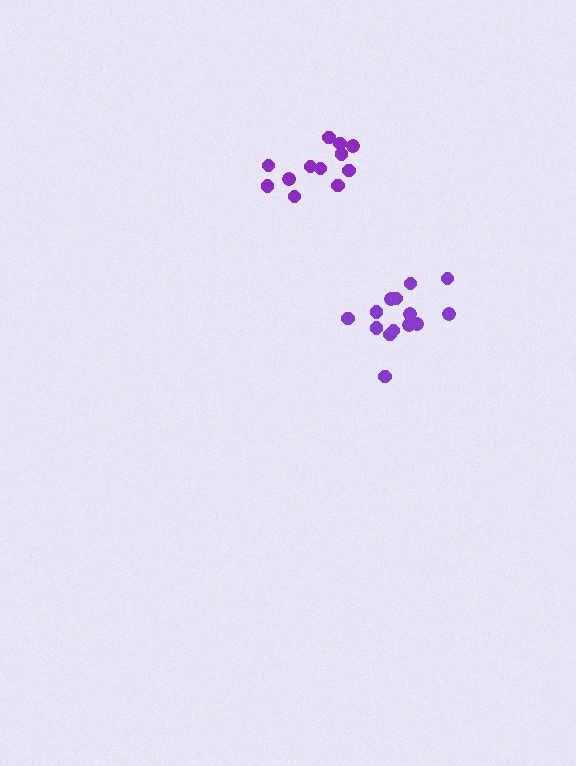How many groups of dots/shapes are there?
There are 2 groups.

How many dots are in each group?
Group 1: 14 dots, Group 2: 12 dots (26 total).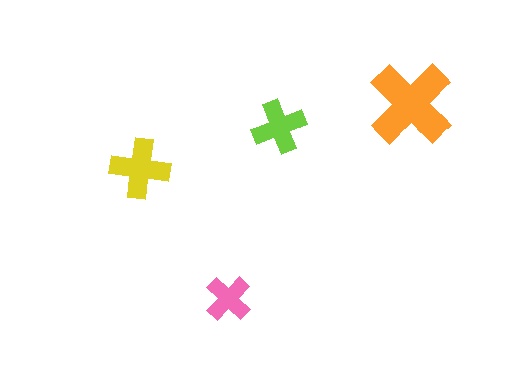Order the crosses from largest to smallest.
the orange one, the yellow one, the lime one, the pink one.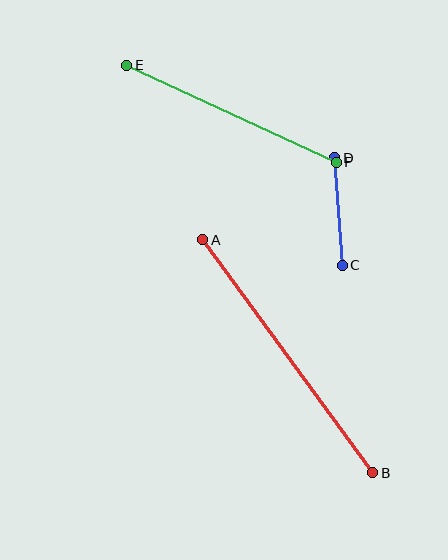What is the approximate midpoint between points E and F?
The midpoint is at approximately (231, 114) pixels.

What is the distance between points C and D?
The distance is approximately 108 pixels.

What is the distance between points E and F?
The distance is approximately 231 pixels.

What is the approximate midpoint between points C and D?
The midpoint is at approximately (339, 212) pixels.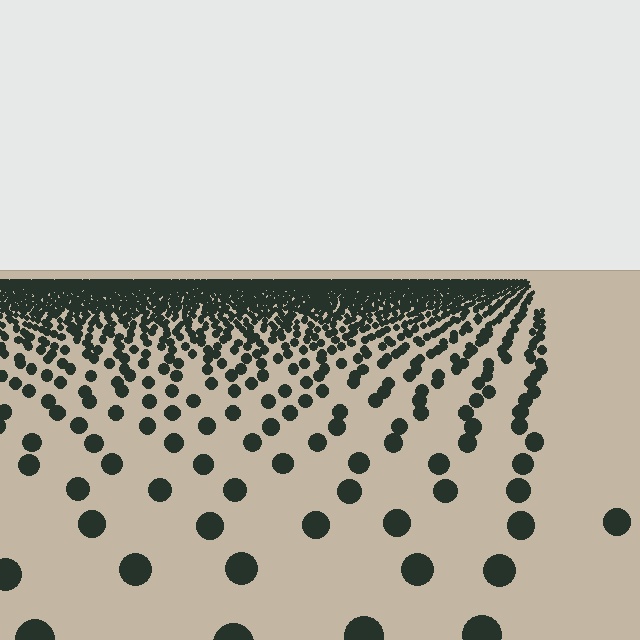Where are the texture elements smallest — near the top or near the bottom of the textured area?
Near the top.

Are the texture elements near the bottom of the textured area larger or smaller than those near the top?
Larger. Near the bottom, elements are closer to the viewer and appear at a bigger on-screen size.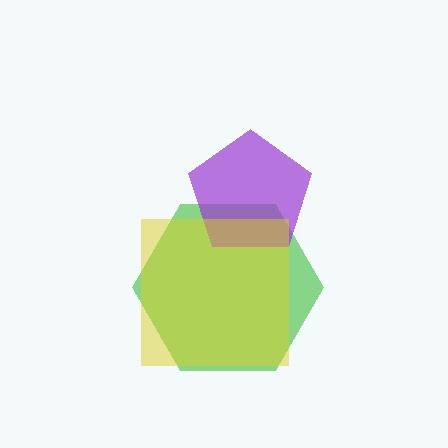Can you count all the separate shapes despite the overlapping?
Yes, there are 3 separate shapes.